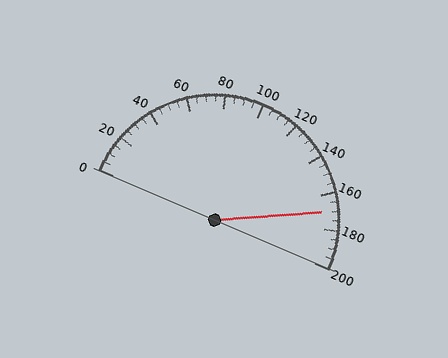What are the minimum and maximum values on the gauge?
The gauge ranges from 0 to 200.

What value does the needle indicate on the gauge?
The needle indicates approximately 170.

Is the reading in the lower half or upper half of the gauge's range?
The reading is in the upper half of the range (0 to 200).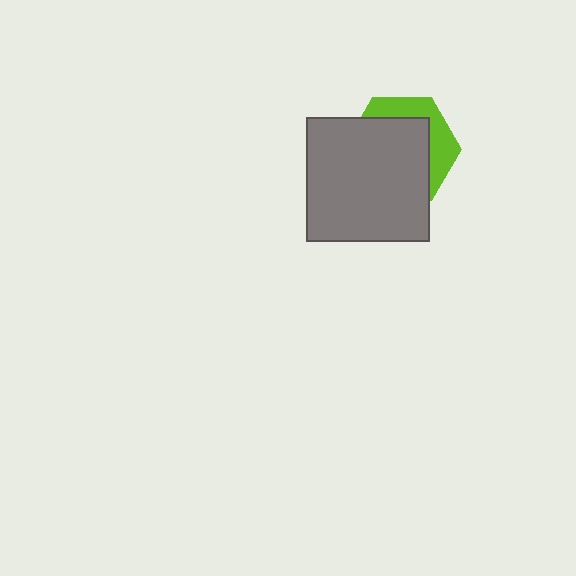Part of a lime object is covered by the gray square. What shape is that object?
It is a hexagon.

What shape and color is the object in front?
The object in front is a gray square.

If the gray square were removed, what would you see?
You would see the complete lime hexagon.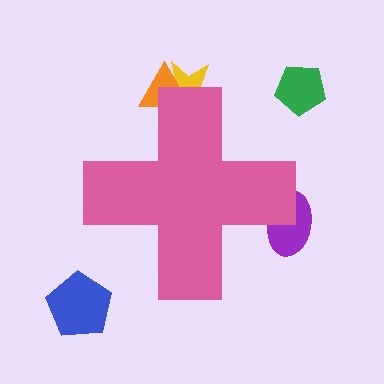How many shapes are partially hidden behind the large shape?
3 shapes are partially hidden.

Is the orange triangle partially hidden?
Yes, the orange triangle is partially hidden behind the pink cross.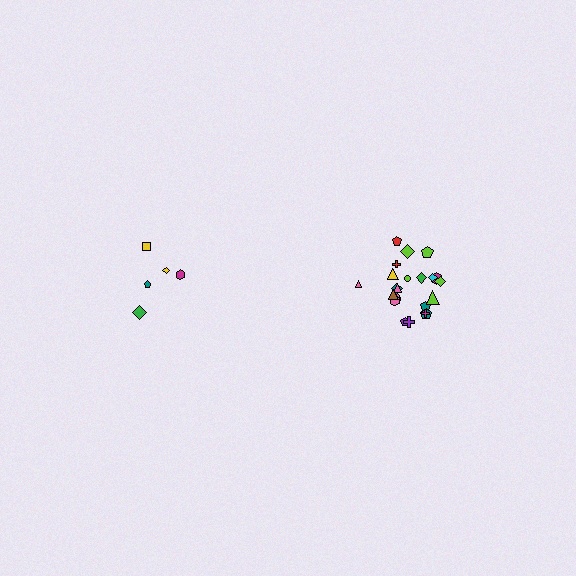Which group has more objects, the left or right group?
The right group.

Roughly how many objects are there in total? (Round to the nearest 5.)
Roughly 25 objects in total.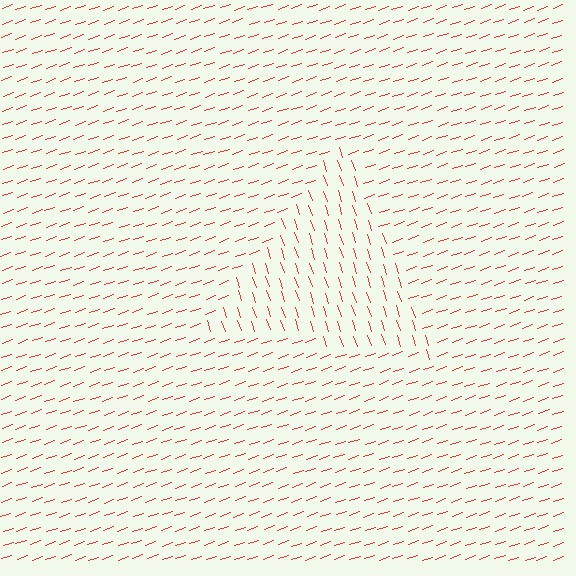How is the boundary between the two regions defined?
The boundary is defined purely by a change in line orientation (approximately 89 degrees difference). All lines are the same color and thickness.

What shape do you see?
I see a triangle.